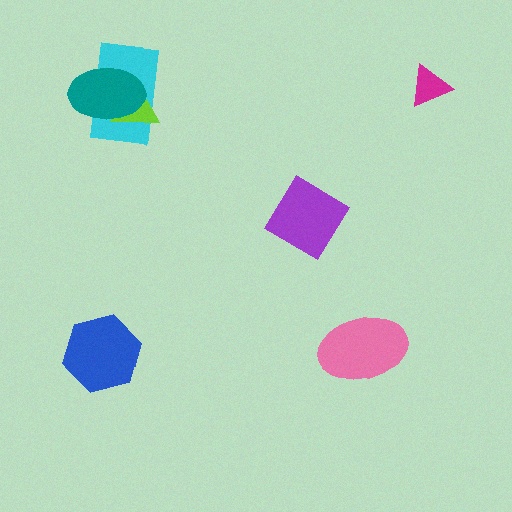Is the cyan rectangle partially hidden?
Yes, it is partially covered by another shape.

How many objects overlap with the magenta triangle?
0 objects overlap with the magenta triangle.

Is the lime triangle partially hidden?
Yes, it is partially covered by another shape.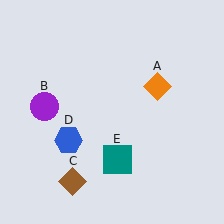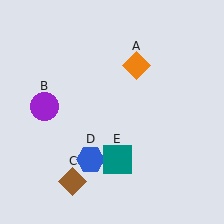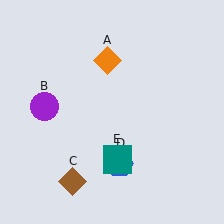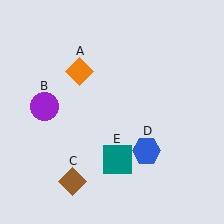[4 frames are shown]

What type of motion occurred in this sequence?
The orange diamond (object A), blue hexagon (object D) rotated counterclockwise around the center of the scene.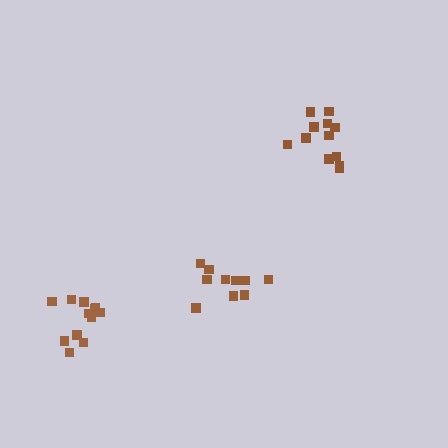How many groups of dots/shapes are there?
There are 3 groups.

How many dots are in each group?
Group 1: 10 dots, Group 2: 12 dots, Group 3: 12 dots (34 total).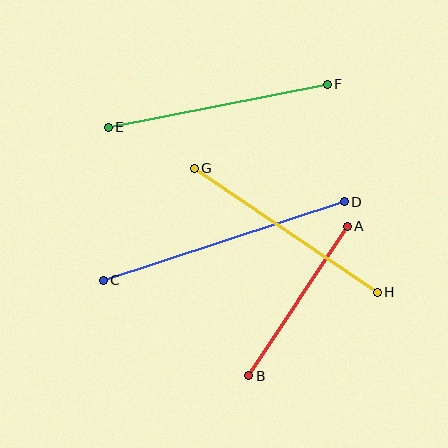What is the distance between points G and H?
The distance is approximately 221 pixels.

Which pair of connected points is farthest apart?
Points C and D are farthest apart.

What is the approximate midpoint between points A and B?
The midpoint is at approximately (298, 301) pixels.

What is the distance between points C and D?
The distance is approximately 253 pixels.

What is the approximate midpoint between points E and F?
The midpoint is at approximately (218, 106) pixels.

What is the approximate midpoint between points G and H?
The midpoint is at approximately (286, 230) pixels.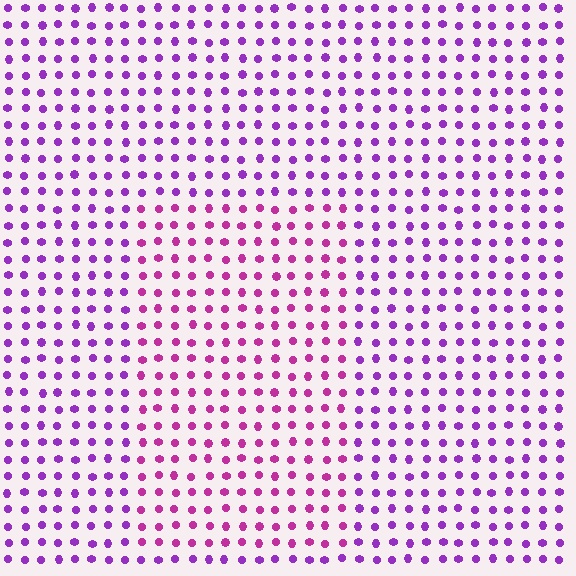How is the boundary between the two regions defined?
The boundary is defined purely by a slight shift in hue (about 31 degrees). Spacing, size, and orientation are identical on both sides.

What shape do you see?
I see a rectangle.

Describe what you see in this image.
The image is filled with small purple elements in a uniform arrangement. A rectangle-shaped region is visible where the elements are tinted to a slightly different hue, forming a subtle color boundary.